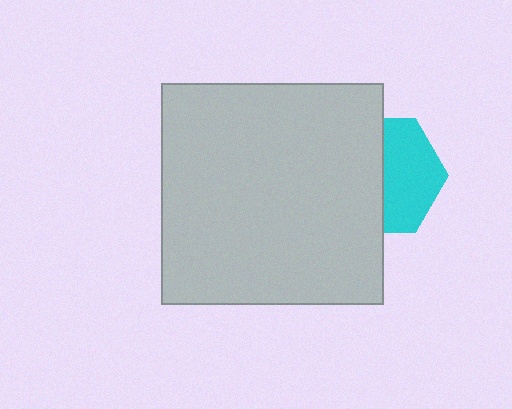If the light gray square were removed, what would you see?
You would see the complete cyan hexagon.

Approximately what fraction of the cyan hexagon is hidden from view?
Roughly 50% of the cyan hexagon is hidden behind the light gray square.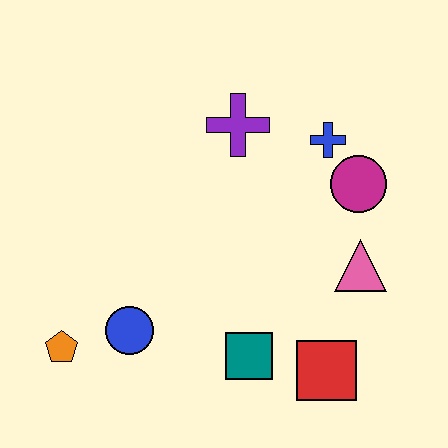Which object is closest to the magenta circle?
The blue cross is closest to the magenta circle.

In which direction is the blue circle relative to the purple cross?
The blue circle is below the purple cross.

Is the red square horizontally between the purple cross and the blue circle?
No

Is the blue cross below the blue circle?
No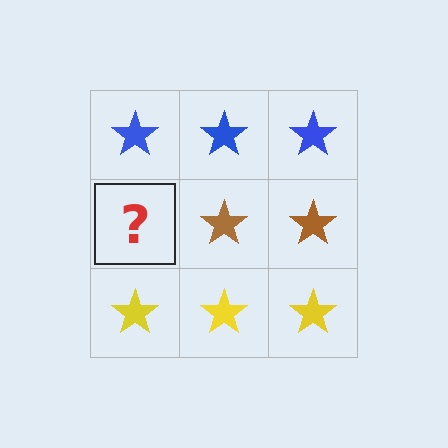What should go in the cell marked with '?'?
The missing cell should contain a brown star.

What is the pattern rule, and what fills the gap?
The rule is that each row has a consistent color. The gap should be filled with a brown star.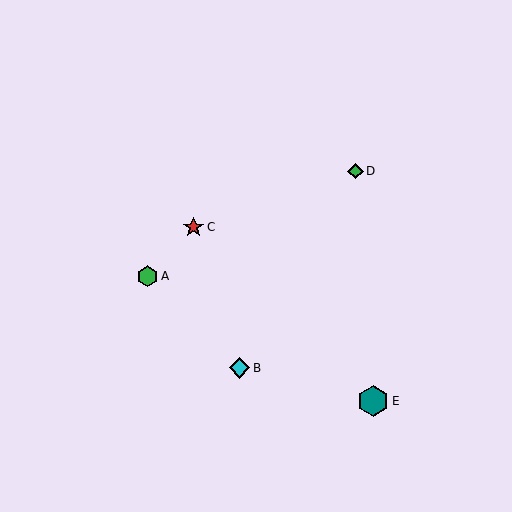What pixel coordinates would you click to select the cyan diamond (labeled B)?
Click at (240, 368) to select the cyan diamond B.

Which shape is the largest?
The teal hexagon (labeled E) is the largest.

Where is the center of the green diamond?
The center of the green diamond is at (356, 171).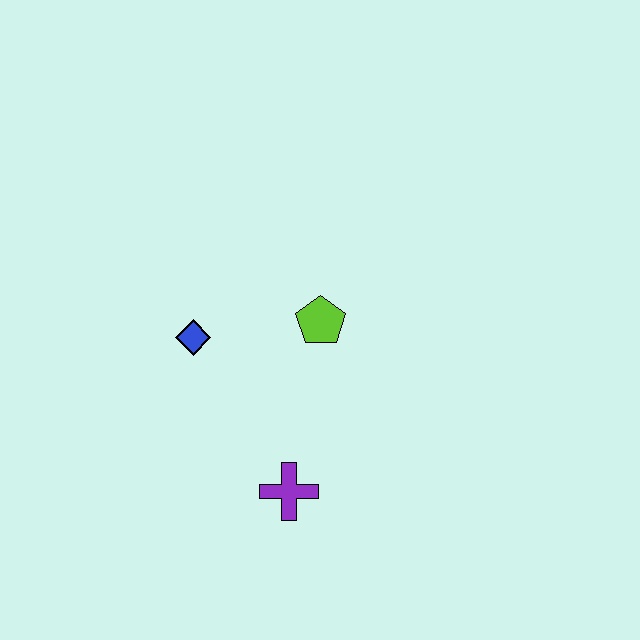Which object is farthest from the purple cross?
The blue diamond is farthest from the purple cross.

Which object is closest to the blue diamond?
The lime pentagon is closest to the blue diamond.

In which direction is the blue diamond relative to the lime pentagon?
The blue diamond is to the left of the lime pentagon.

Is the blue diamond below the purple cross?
No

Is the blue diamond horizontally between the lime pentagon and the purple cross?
No